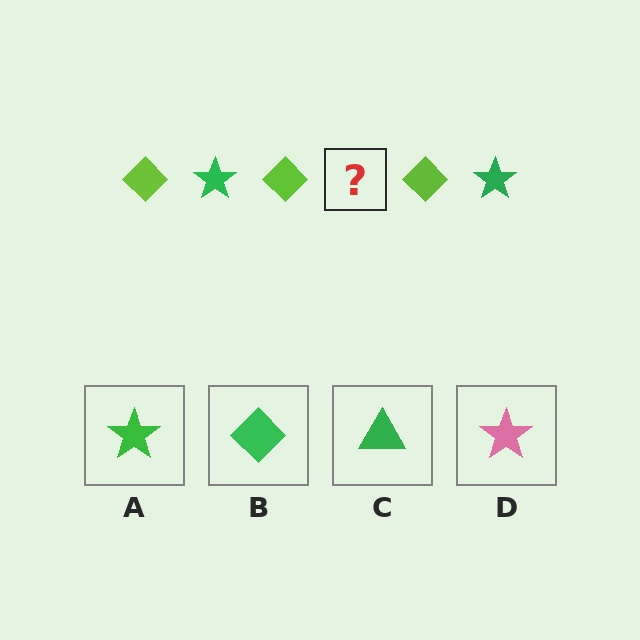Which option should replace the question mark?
Option A.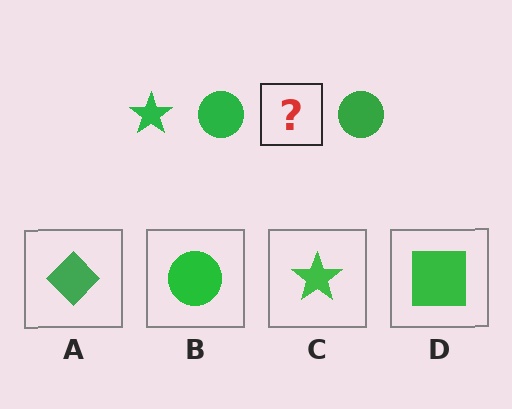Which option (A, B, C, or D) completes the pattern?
C.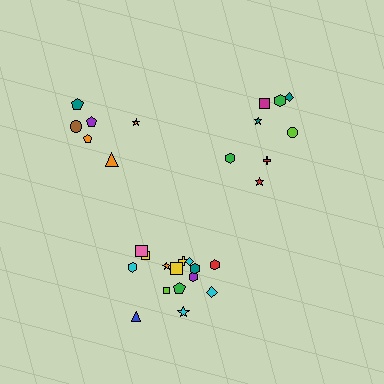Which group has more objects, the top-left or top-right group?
The top-right group.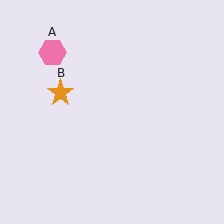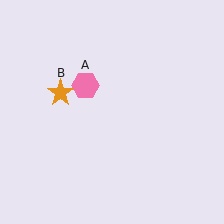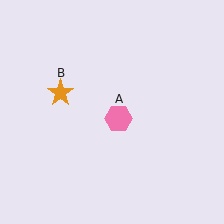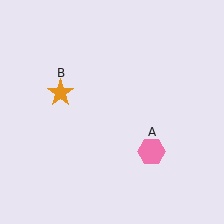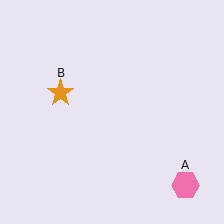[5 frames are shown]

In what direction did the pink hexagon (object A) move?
The pink hexagon (object A) moved down and to the right.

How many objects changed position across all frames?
1 object changed position: pink hexagon (object A).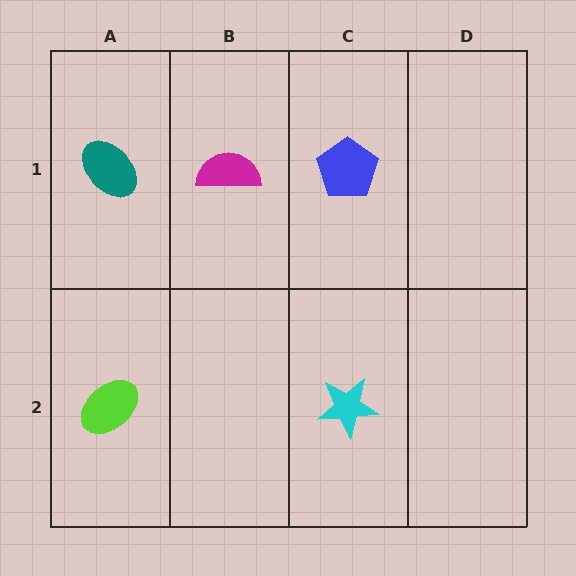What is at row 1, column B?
A magenta semicircle.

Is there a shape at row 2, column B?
No, that cell is empty.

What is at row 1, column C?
A blue pentagon.